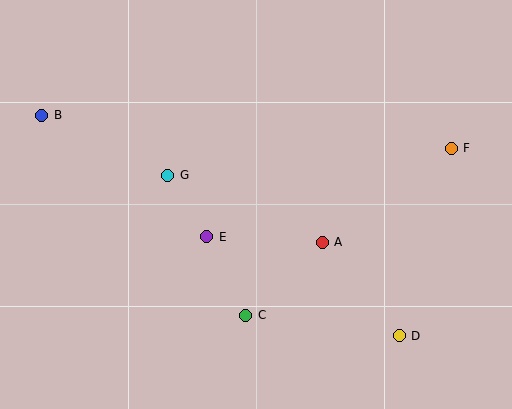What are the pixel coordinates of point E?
Point E is at (207, 237).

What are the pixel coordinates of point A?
Point A is at (322, 242).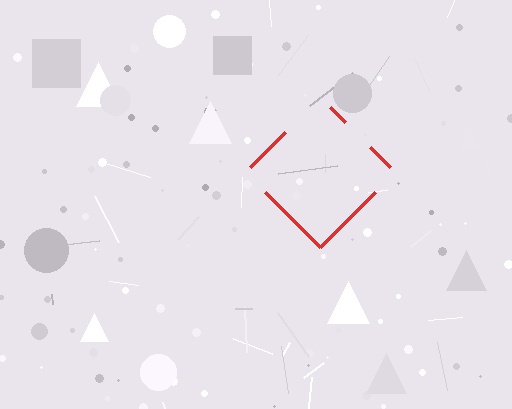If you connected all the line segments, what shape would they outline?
They would outline a diamond.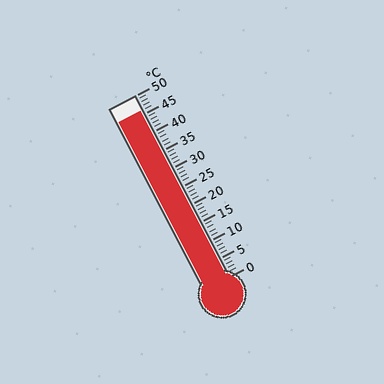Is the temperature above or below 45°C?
The temperature is above 45°C.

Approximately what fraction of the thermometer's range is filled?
The thermometer is filled to approximately 90% of its range.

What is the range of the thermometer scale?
The thermometer scale ranges from 0°C to 50°C.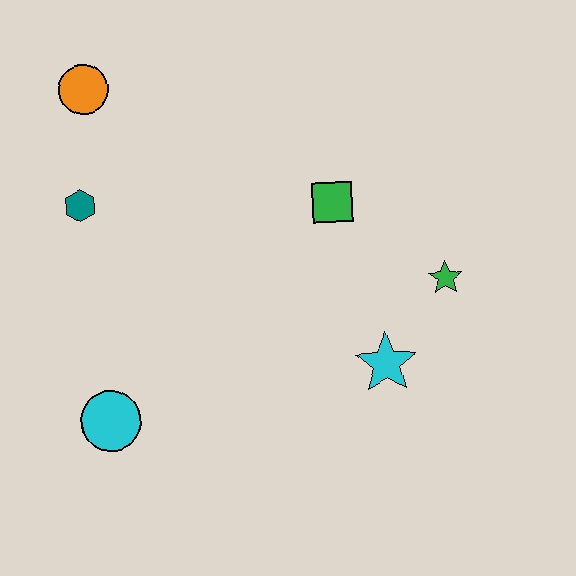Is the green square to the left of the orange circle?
No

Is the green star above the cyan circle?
Yes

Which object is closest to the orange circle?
The teal hexagon is closest to the orange circle.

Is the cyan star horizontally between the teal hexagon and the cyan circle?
No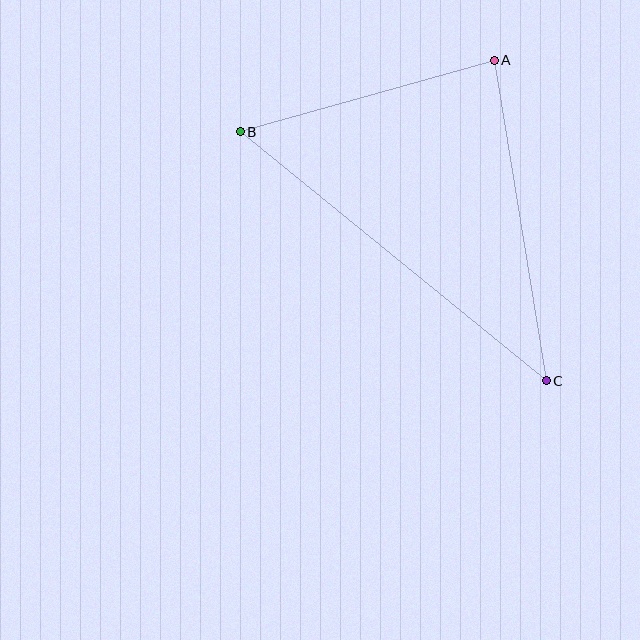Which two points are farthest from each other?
Points B and C are farthest from each other.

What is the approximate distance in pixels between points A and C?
The distance between A and C is approximately 325 pixels.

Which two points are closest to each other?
Points A and B are closest to each other.